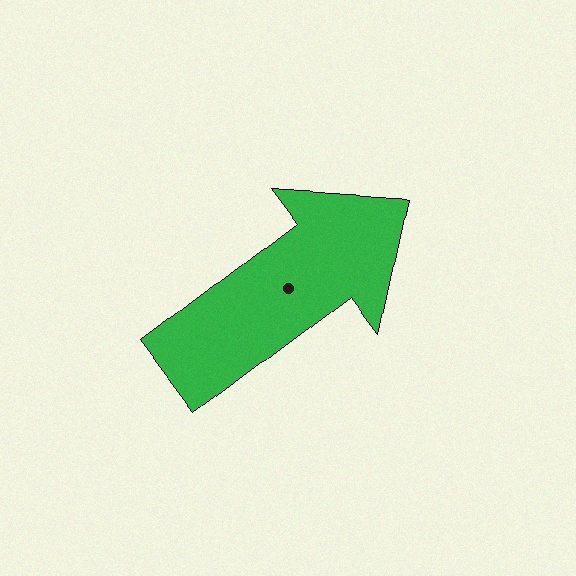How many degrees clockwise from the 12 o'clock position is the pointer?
Approximately 53 degrees.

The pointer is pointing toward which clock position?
Roughly 2 o'clock.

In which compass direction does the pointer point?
Northeast.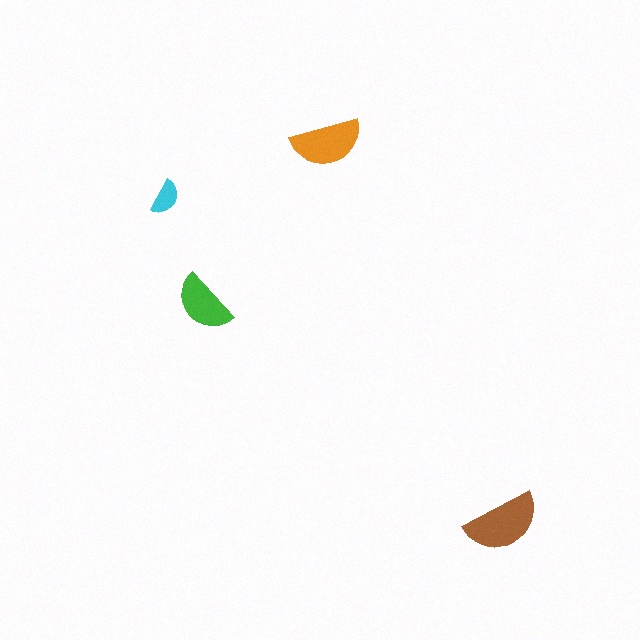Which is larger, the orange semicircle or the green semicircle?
The orange one.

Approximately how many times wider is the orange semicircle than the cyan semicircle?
About 2 times wider.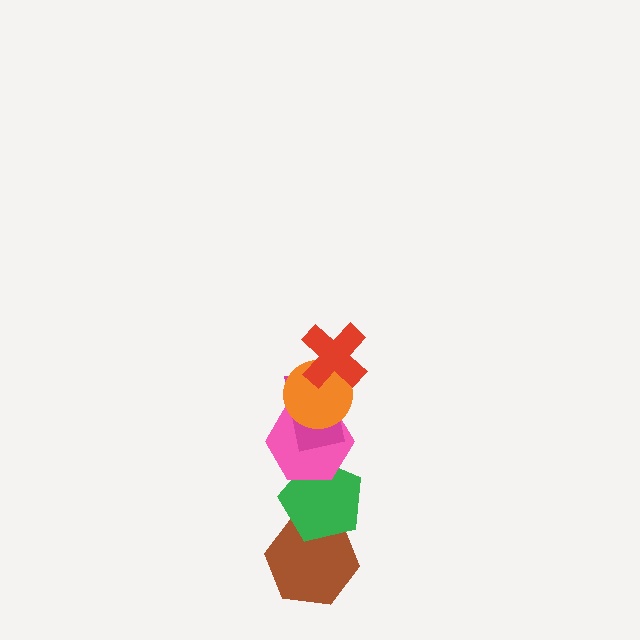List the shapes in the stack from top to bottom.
From top to bottom: the red cross, the orange circle, the magenta rectangle, the pink hexagon, the green pentagon, the brown hexagon.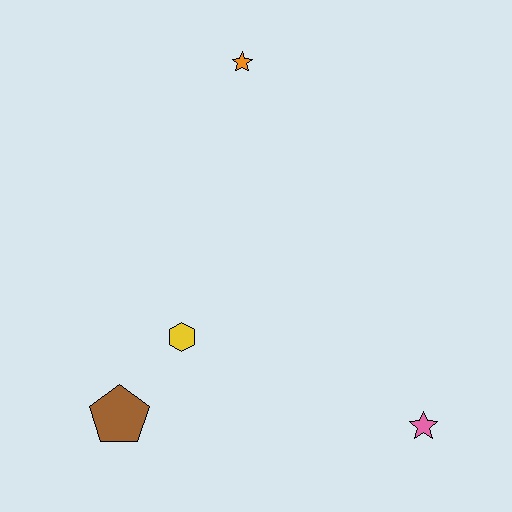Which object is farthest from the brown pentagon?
The orange star is farthest from the brown pentagon.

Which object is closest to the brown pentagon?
The yellow hexagon is closest to the brown pentagon.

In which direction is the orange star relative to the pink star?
The orange star is above the pink star.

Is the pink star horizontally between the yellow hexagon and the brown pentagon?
No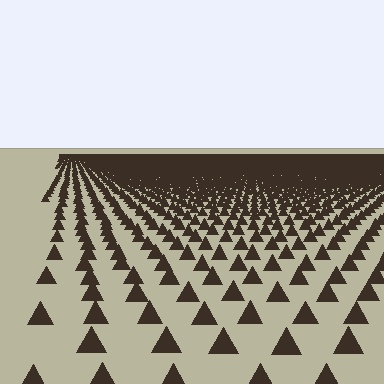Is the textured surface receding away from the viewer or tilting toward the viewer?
The surface is receding away from the viewer. Texture elements get smaller and denser toward the top.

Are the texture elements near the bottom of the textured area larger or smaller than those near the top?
Larger. Near the bottom, elements are closer to the viewer and appear at a bigger on-screen size.